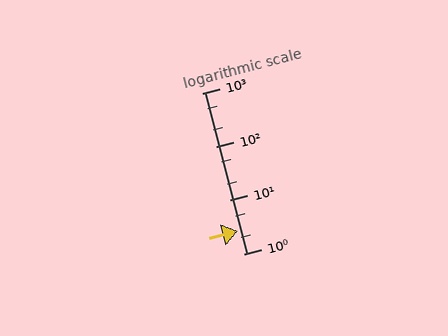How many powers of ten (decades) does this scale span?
The scale spans 3 decades, from 1 to 1000.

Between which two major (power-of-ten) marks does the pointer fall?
The pointer is between 1 and 10.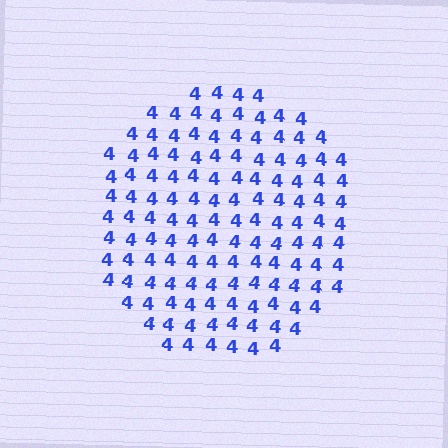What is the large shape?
The large shape is a circle.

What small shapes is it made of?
It is made of small digit 4's.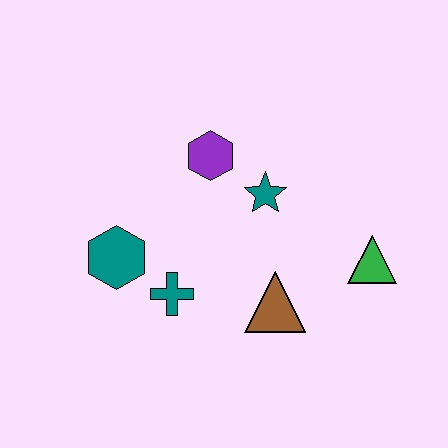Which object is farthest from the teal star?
The teal hexagon is farthest from the teal star.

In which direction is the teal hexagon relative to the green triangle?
The teal hexagon is to the left of the green triangle.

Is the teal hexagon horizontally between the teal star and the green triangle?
No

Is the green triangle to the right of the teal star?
Yes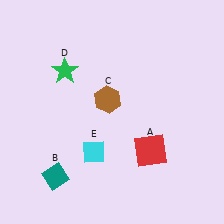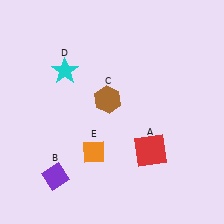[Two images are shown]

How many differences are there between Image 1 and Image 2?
There are 3 differences between the two images.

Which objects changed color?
B changed from teal to purple. D changed from green to cyan. E changed from cyan to orange.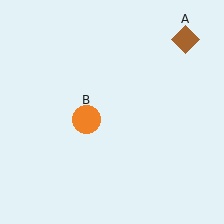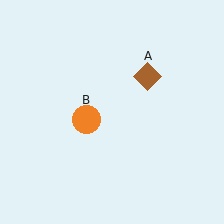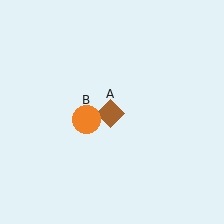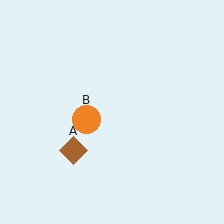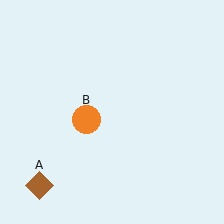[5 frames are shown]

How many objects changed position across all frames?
1 object changed position: brown diamond (object A).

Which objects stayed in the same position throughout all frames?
Orange circle (object B) remained stationary.